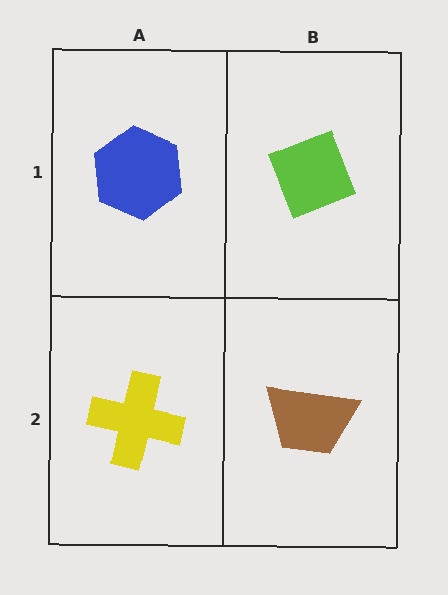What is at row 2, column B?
A brown trapezoid.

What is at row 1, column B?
A lime diamond.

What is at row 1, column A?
A blue hexagon.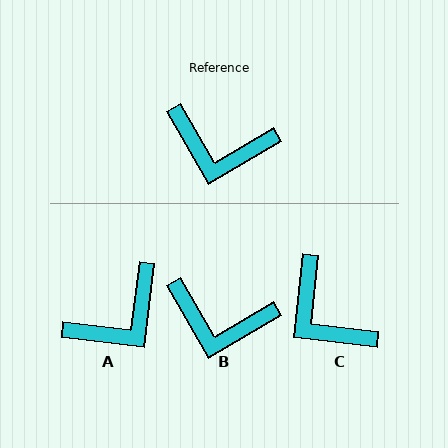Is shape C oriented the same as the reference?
No, it is off by about 37 degrees.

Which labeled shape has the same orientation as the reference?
B.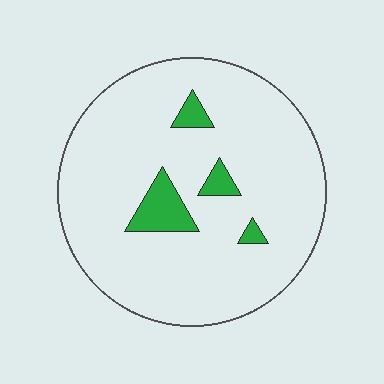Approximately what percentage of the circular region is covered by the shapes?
Approximately 10%.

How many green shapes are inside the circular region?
4.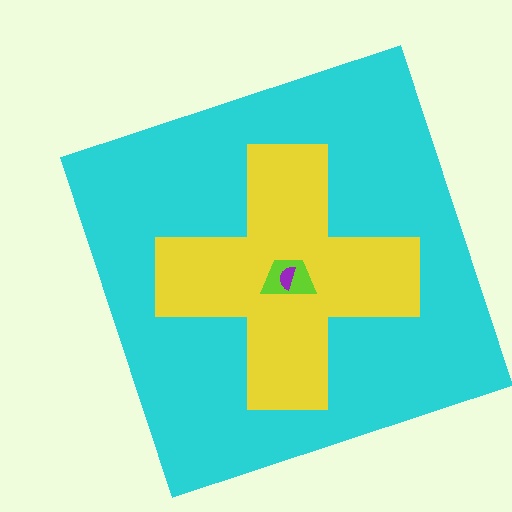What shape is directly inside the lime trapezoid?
The purple semicircle.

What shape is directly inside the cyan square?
The yellow cross.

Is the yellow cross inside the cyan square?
Yes.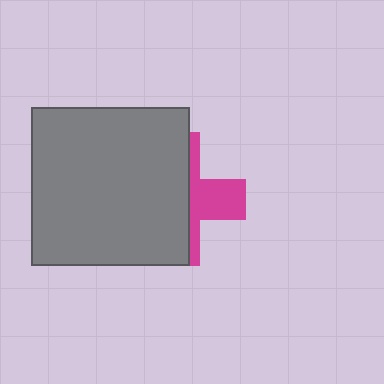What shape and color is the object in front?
The object in front is a gray square.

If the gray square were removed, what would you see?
You would see the complete magenta cross.